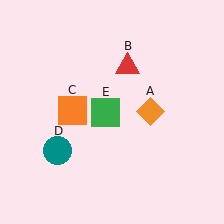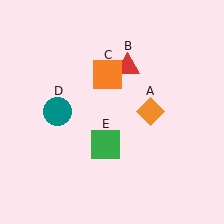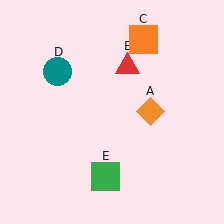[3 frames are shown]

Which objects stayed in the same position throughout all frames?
Orange diamond (object A) and red triangle (object B) remained stationary.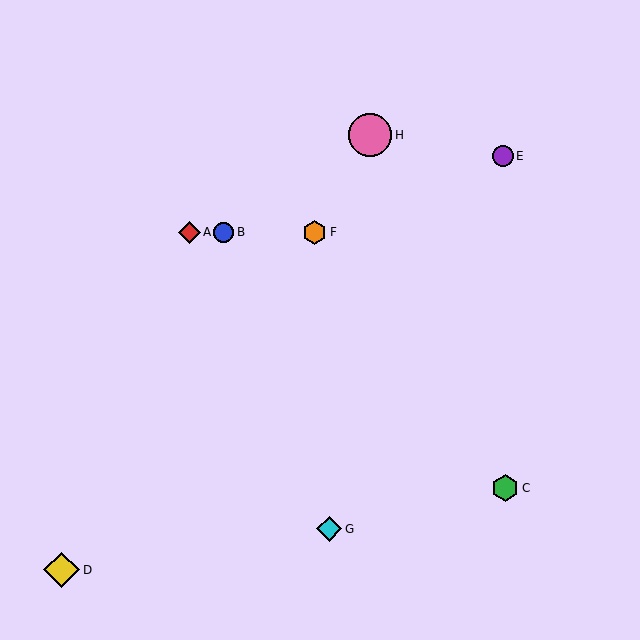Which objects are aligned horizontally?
Objects A, B, F are aligned horizontally.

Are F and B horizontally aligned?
Yes, both are at y≈232.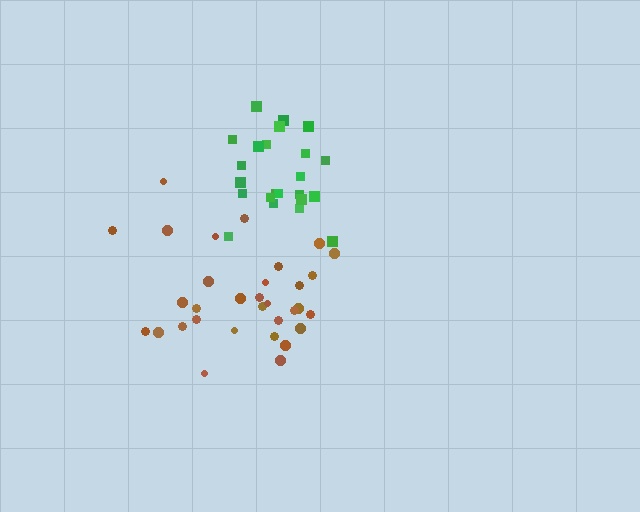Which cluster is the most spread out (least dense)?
Brown.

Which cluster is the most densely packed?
Green.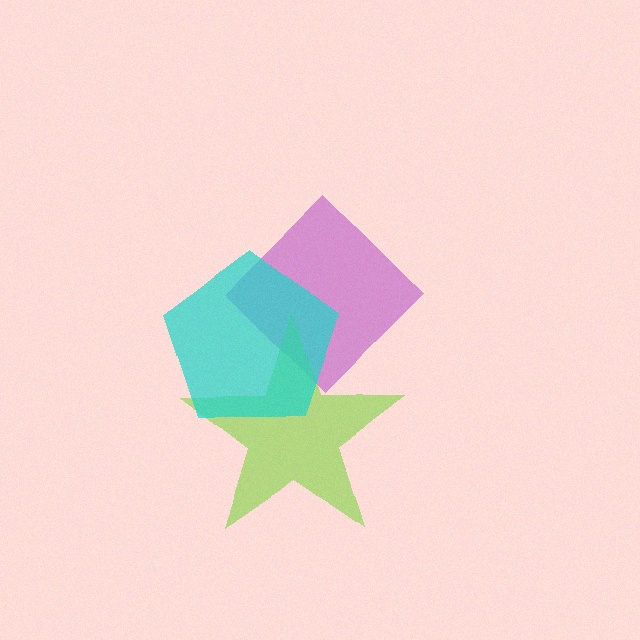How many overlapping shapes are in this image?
There are 3 overlapping shapes in the image.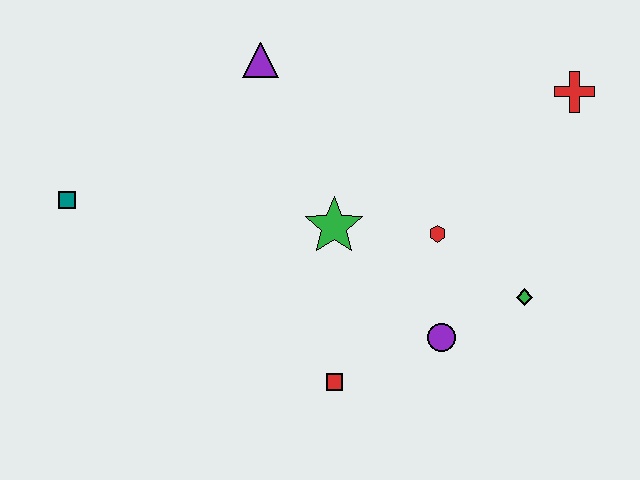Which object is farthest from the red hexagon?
The teal square is farthest from the red hexagon.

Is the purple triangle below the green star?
No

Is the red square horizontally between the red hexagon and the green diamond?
No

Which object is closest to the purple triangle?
The green star is closest to the purple triangle.